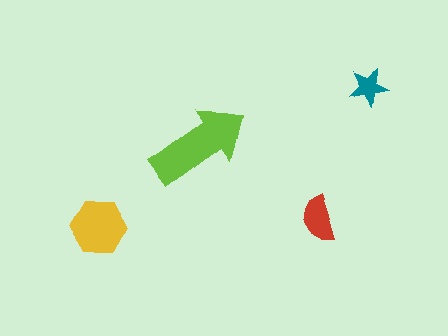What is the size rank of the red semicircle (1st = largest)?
3rd.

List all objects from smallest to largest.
The teal star, the red semicircle, the yellow hexagon, the lime arrow.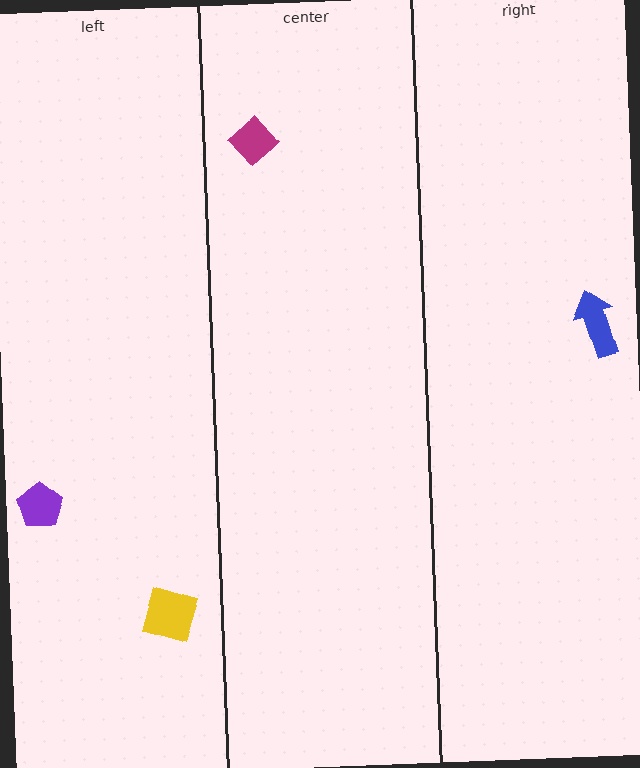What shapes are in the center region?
The magenta diamond.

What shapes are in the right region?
The blue arrow.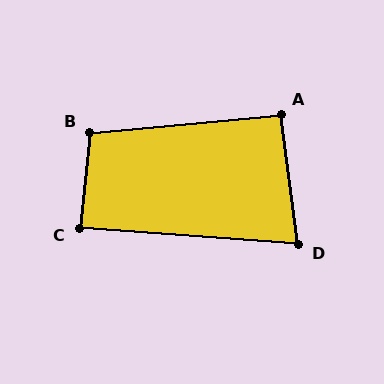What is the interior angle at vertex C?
Approximately 88 degrees (approximately right).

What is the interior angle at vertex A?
Approximately 92 degrees (approximately right).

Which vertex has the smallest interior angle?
D, at approximately 79 degrees.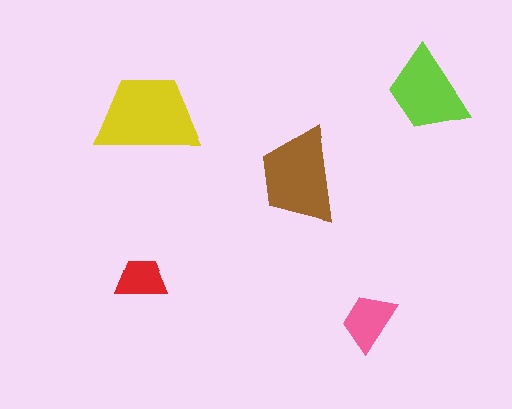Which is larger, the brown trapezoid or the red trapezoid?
The brown one.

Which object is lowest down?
The pink trapezoid is bottommost.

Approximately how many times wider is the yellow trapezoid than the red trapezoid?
About 2 times wider.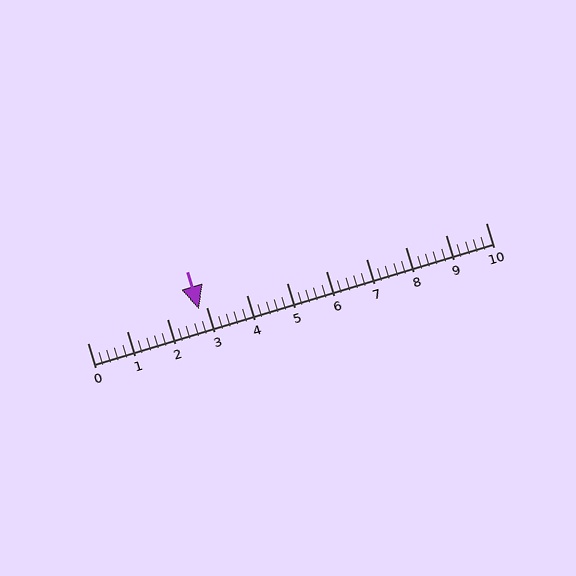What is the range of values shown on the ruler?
The ruler shows values from 0 to 10.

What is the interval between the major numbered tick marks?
The major tick marks are spaced 1 units apart.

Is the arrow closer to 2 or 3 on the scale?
The arrow is closer to 3.